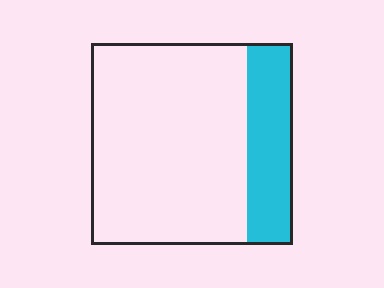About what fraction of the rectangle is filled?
About one quarter (1/4).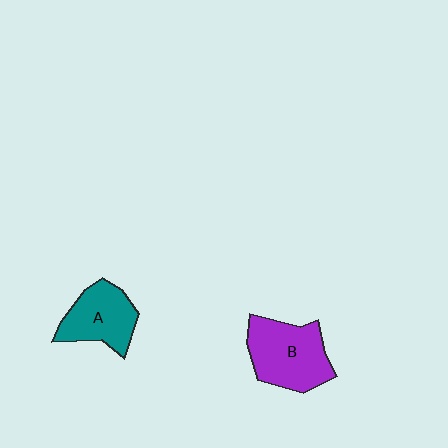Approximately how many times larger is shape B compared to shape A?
Approximately 1.3 times.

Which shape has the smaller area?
Shape A (teal).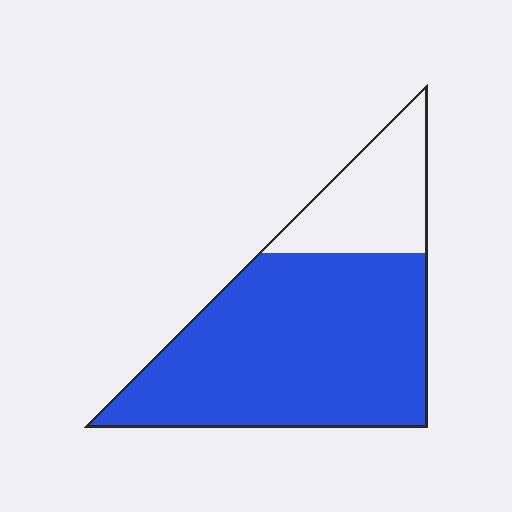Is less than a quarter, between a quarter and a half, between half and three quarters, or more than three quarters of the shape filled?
More than three quarters.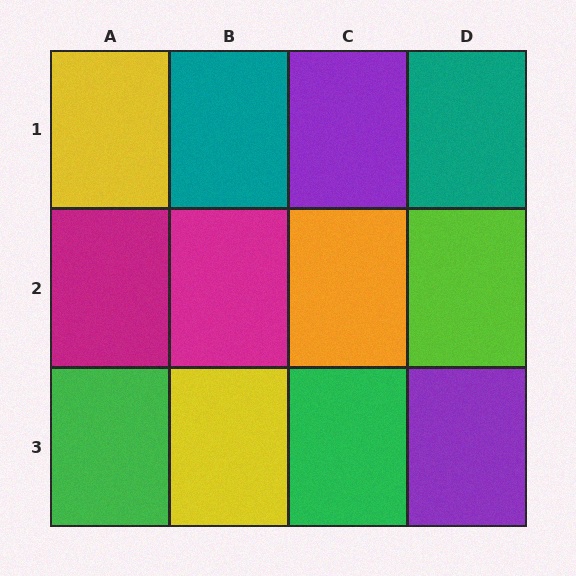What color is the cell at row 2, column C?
Orange.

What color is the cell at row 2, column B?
Magenta.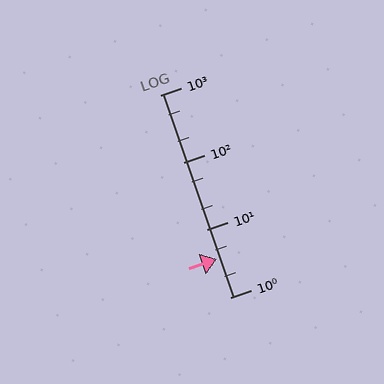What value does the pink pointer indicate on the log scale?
The pointer indicates approximately 3.7.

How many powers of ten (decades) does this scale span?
The scale spans 3 decades, from 1 to 1000.